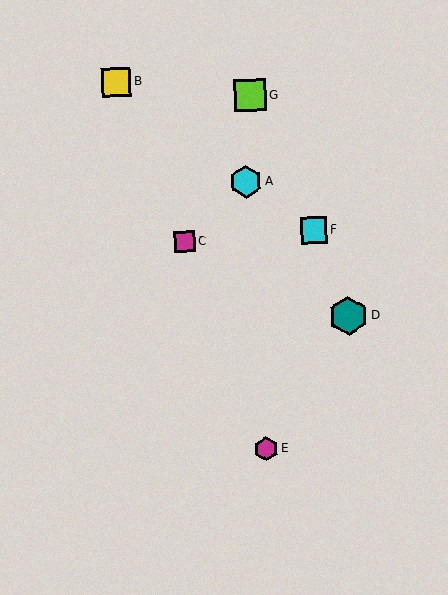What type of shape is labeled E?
Shape E is a magenta hexagon.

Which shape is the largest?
The teal hexagon (labeled D) is the largest.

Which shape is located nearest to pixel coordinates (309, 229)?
The cyan square (labeled F) at (314, 230) is nearest to that location.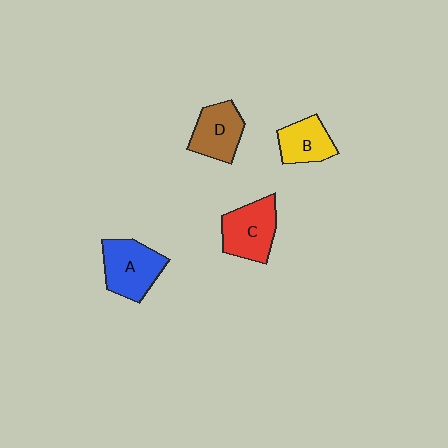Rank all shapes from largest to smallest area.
From largest to smallest: A (blue), C (red), D (brown), B (yellow).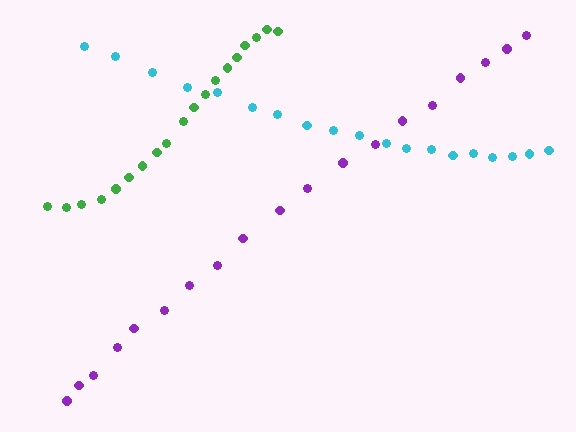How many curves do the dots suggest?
There are 3 distinct paths.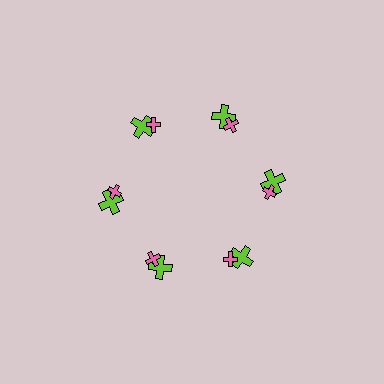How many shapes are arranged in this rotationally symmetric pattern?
There are 12 shapes, arranged in 6 groups of 2.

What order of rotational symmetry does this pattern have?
This pattern has 6-fold rotational symmetry.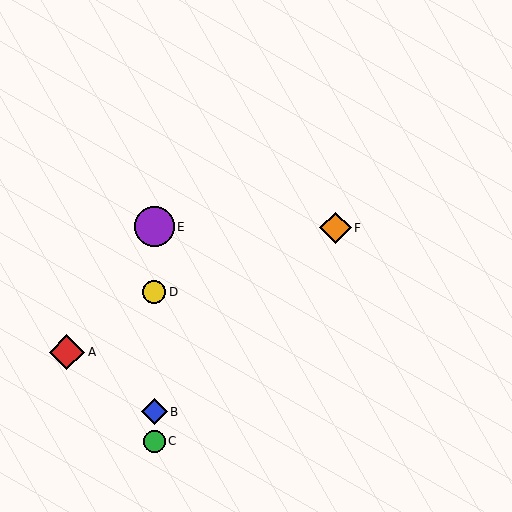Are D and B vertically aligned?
Yes, both are at x≈154.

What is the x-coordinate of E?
Object E is at x≈154.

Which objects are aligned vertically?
Objects B, C, D, E are aligned vertically.